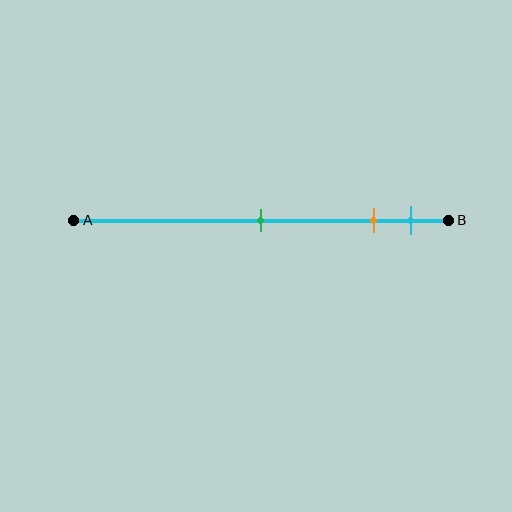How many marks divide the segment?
There are 3 marks dividing the segment.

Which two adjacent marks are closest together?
The orange and cyan marks are the closest adjacent pair.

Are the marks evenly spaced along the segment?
No, the marks are not evenly spaced.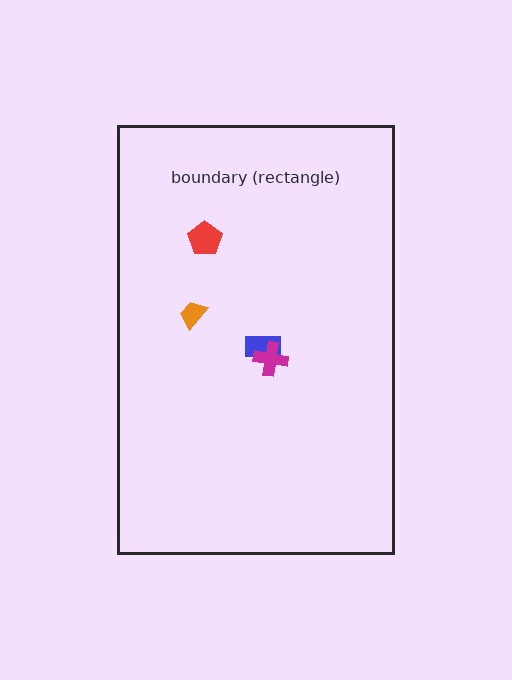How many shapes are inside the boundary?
4 inside, 0 outside.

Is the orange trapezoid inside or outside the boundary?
Inside.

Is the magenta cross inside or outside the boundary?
Inside.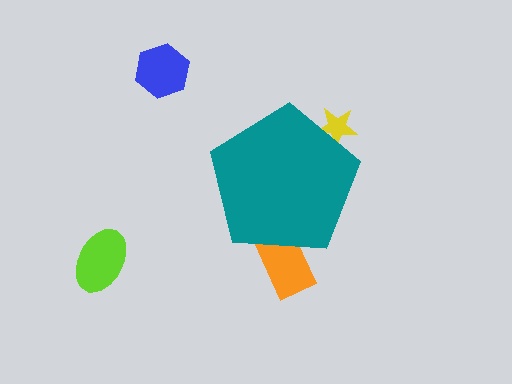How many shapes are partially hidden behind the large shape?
2 shapes are partially hidden.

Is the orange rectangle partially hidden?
Yes, the orange rectangle is partially hidden behind the teal pentagon.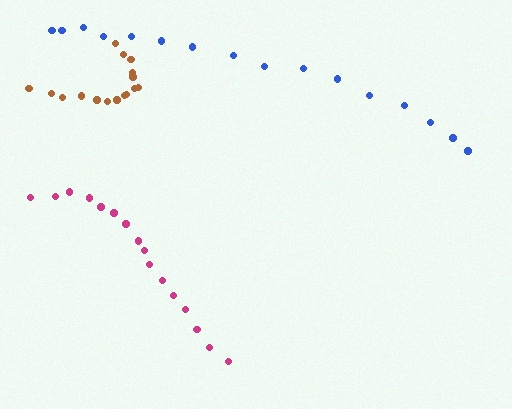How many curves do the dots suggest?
There are 3 distinct paths.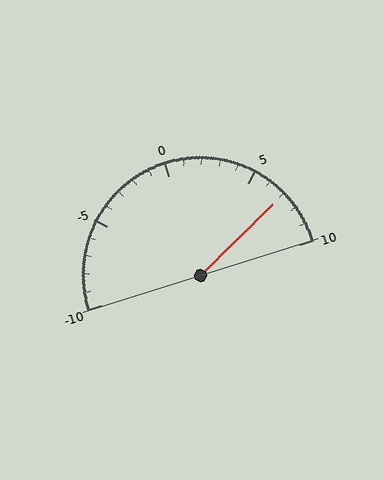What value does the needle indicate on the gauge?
The needle indicates approximately 7.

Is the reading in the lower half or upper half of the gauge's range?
The reading is in the upper half of the range (-10 to 10).